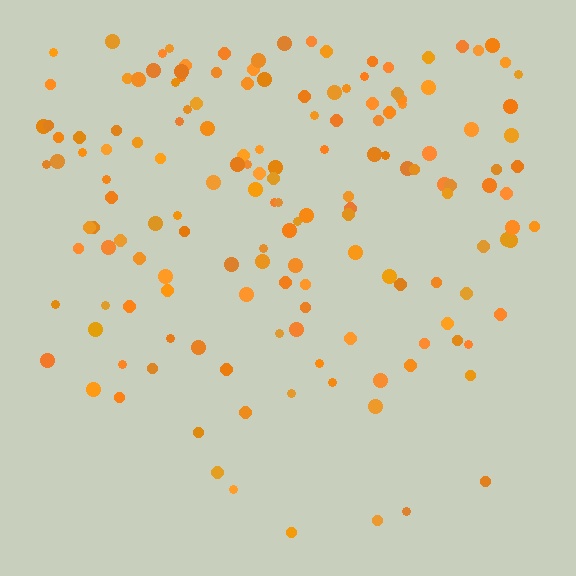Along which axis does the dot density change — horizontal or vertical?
Vertical.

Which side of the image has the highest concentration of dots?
The top.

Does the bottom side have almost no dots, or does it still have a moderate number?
Still a moderate number, just noticeably fewer than the top.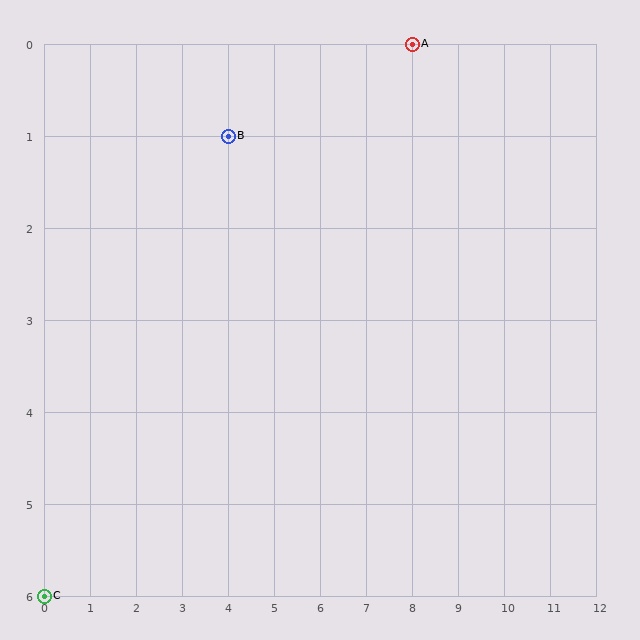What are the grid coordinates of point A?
Point A is at grid coordinates (8, 0).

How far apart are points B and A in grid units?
Points B and A are 4 columns and 1 row apart (about 4.1 grid units diagonally).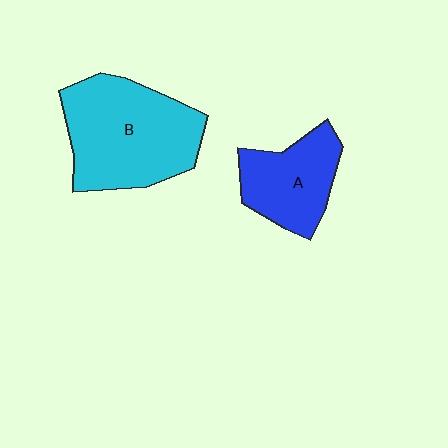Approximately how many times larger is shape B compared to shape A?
Approximately 1.7 times.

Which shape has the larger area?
Shape B (cyan).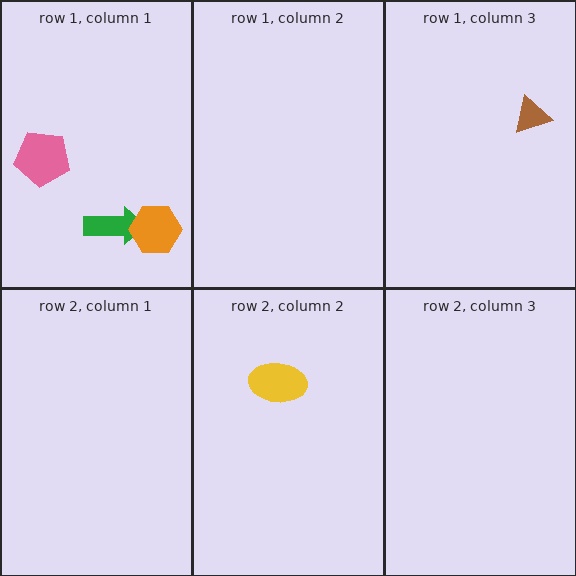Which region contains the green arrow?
The row 1, column 1 region.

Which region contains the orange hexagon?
The row 1, column 1 region.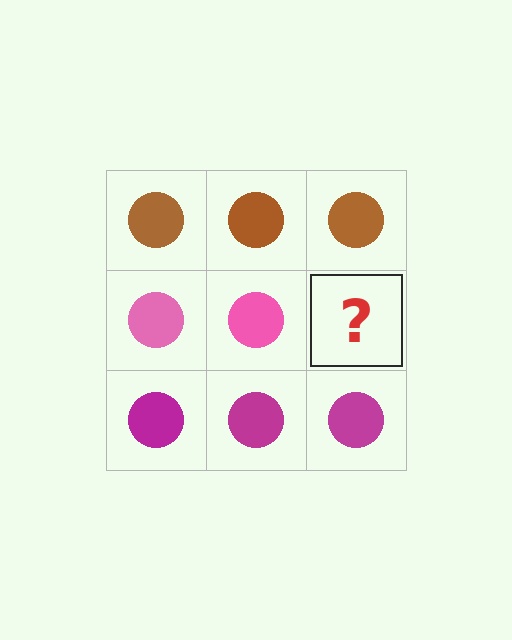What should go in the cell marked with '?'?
The missing cell should contain a pink circle.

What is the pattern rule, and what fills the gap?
The rule is that each row has a consistent color. The gap should be filled with a pink circle.